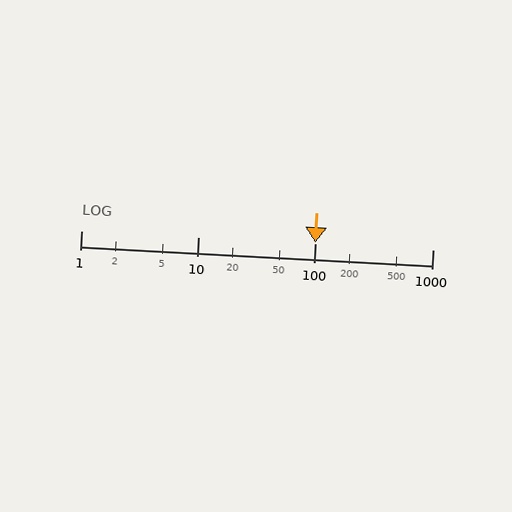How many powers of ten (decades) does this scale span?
The scale spans 3 decades, from 1 to 1000.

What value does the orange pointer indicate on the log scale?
The pointer indicates approximately 100.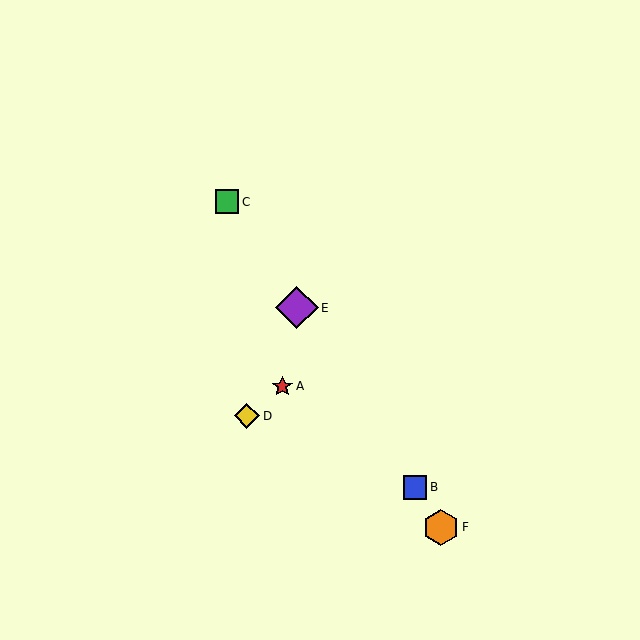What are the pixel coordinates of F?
Object F is at (441, 527).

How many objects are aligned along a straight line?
4 objects (B, C, E, F) are aligned along a straight line.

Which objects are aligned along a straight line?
Objects B, C, E, F are aligned along a straight line.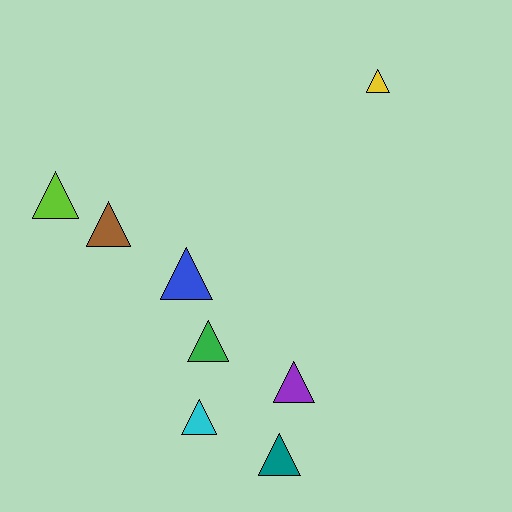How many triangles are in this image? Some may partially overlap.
There are 8 triangles.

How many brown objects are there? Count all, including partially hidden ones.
There is 1 brown object.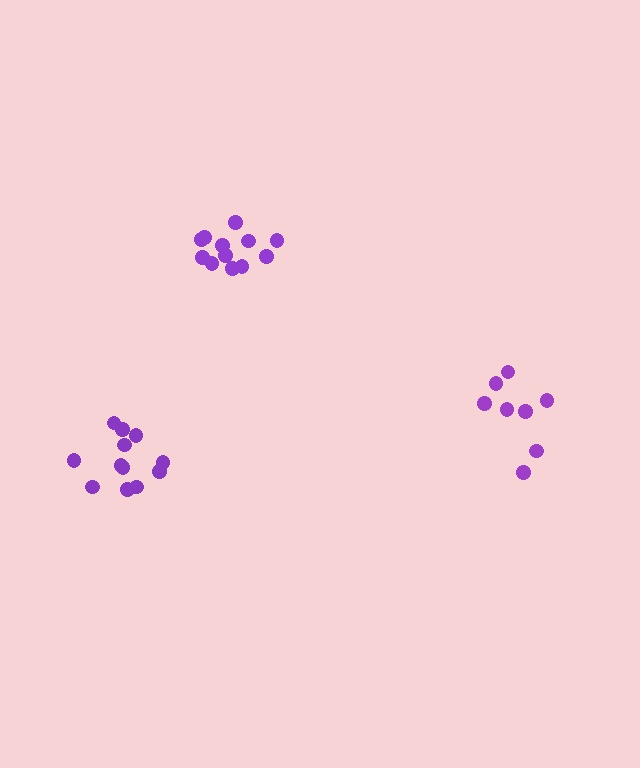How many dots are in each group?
Group 1: 12 dots, Group 2: 8 dots, Group 3: 12 dots (32 total).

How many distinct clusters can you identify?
There are 3 distinct clusters.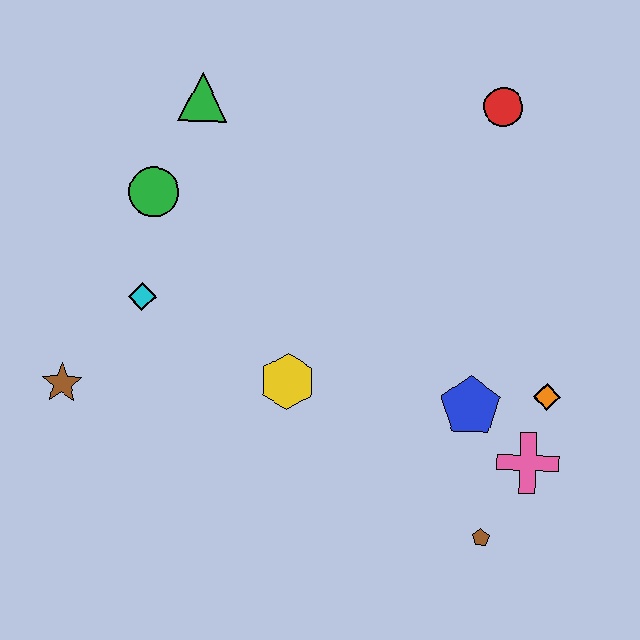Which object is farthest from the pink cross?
The green triangle is farthest from the pink cross.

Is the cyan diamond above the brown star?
Yes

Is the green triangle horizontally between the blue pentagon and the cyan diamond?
Yes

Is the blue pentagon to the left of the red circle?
Yes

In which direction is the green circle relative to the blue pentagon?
The green circle is to the left of the blue pentagon.